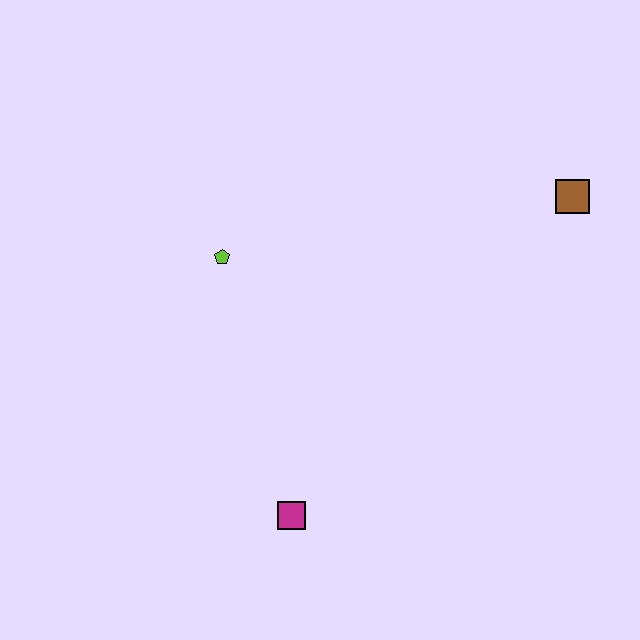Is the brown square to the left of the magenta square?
No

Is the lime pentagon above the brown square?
No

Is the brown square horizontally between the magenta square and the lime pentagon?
No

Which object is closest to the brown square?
The lime pentagon is closest to the brown square.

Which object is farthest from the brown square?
The magenta square is farthest from the brown square.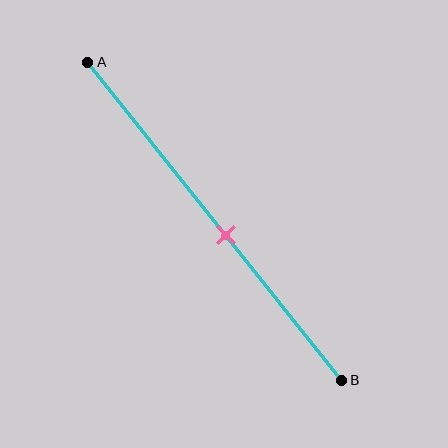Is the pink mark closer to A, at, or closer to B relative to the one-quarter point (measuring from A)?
The pink mark is closer to point B than the one-quarter point of segment AB.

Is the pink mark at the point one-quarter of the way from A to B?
No, the mark is at about 55% from A, not at the 25% one-quarter point.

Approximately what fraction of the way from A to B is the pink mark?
The pink mark is approximately 55% of the way from A to B.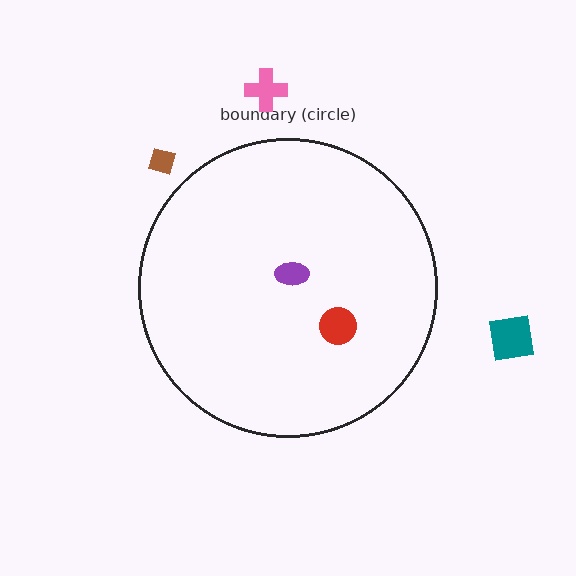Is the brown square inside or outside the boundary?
Outside.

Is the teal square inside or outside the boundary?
Outside.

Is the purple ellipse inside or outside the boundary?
Inside.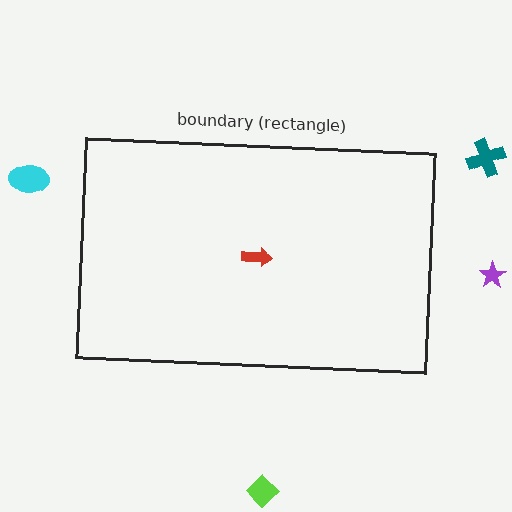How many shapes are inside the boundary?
1 inside, 4 outside.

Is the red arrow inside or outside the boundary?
Inside.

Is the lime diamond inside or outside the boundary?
Outside.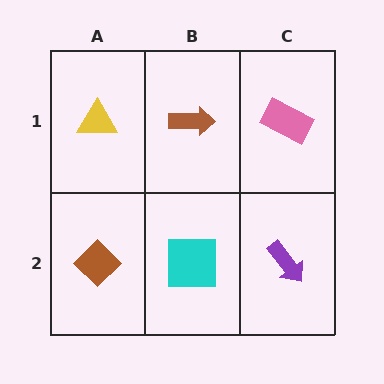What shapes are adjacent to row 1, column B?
A cyan square (row 2, column B), a yellow triangle (row 1, column A), a pink rectangle (row 1, column C).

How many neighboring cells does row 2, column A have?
2.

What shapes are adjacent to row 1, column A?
A brown diamond (row 2, column A), a brown arrow (row 1, column B).